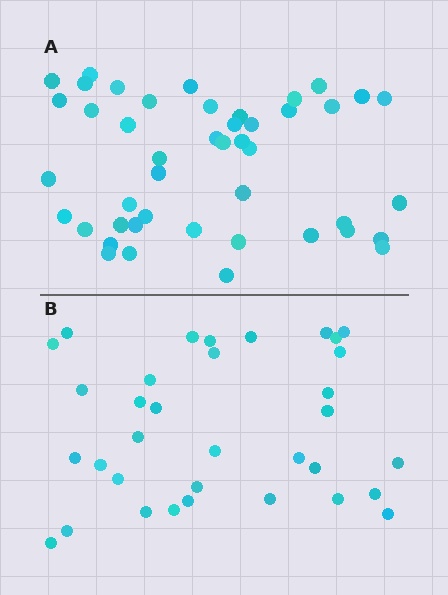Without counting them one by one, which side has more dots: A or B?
Region A (the top region) has more dots.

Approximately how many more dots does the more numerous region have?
Region A has roughly 12 or so more dots than region B.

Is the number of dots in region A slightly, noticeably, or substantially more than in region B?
Region A has noticeably more, but not dramatically so. The ratio is roughly 1.3 to 1.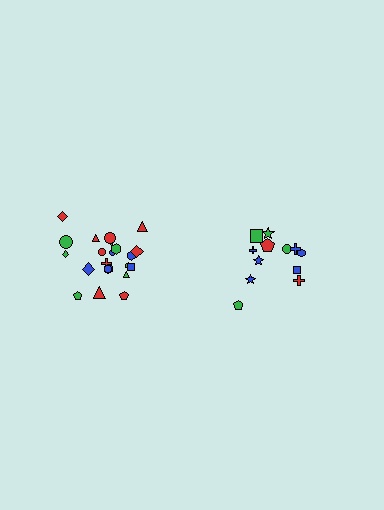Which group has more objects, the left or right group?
The left group.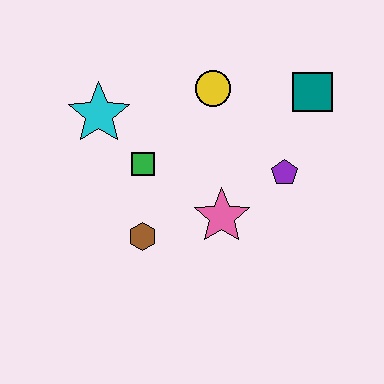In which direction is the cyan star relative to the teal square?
The cyan star is to the left of the teal square.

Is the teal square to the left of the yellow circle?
No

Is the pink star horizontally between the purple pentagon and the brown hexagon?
Yes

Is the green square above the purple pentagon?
Yes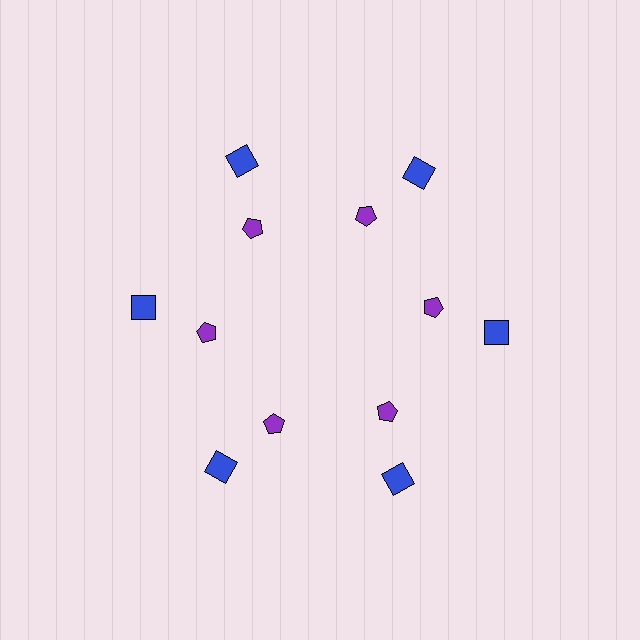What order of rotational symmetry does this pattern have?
This pattern has 6-fold rotational symmetry.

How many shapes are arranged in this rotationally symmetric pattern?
There are 12 shapes, arranged in 6 groups of 2.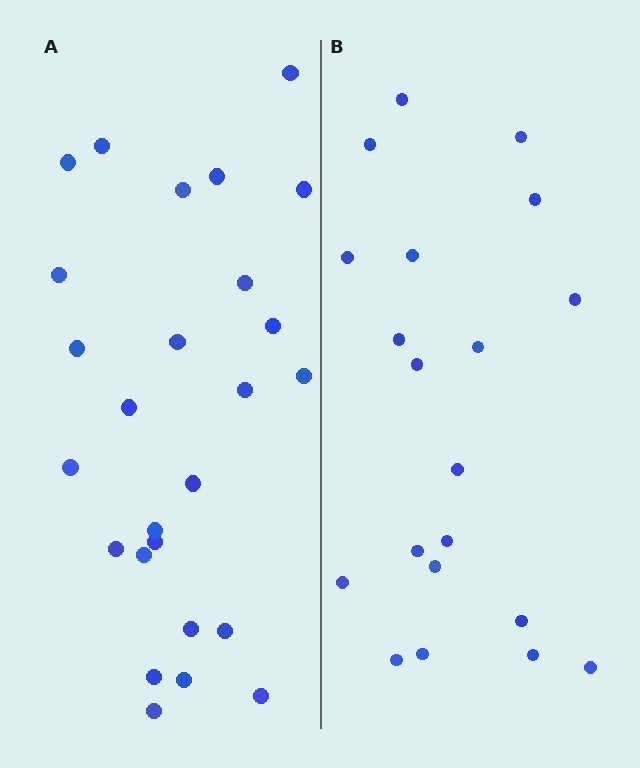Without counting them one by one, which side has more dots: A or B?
Region A (the left region) has more dots.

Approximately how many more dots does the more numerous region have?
Region A has about 6 more dots than region B.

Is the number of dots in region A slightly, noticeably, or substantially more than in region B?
Region A has noticeably more, but not dramatically so. The ratio is roughly 1.3 to 1.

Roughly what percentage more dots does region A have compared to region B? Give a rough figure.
About 30% more.